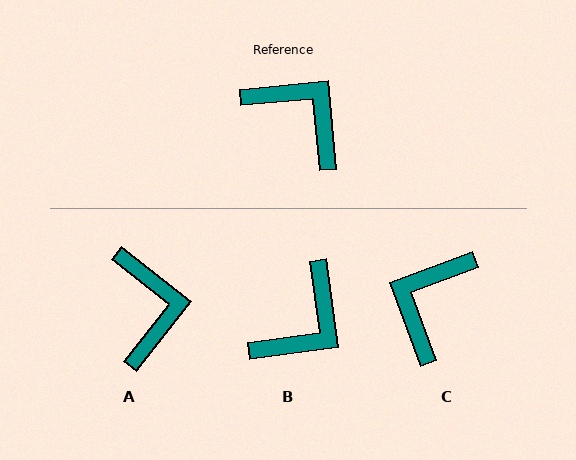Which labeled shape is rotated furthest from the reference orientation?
C, about 105 degrees away.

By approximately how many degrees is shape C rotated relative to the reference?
Approximately 105 degrees counter-clockwise.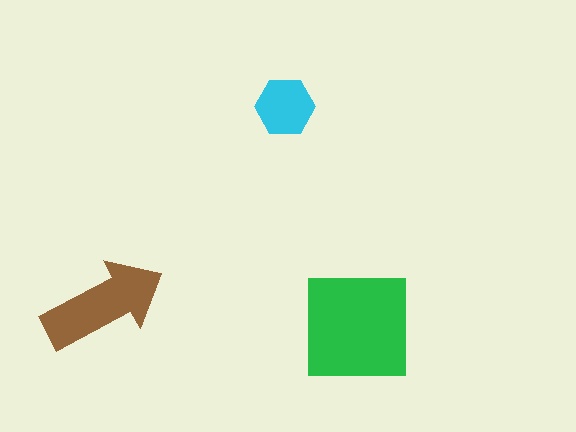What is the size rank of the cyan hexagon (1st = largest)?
3rd.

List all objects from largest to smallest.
The green square, the brown arrow, the cyan hexagon.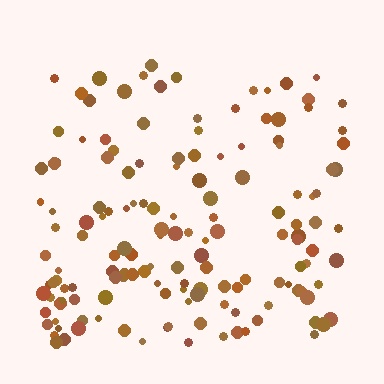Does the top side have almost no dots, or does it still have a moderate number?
Still a moderate number, just noticeably fewer than the bottom.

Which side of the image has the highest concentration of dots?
The bottom.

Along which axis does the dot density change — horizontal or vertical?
Vertical.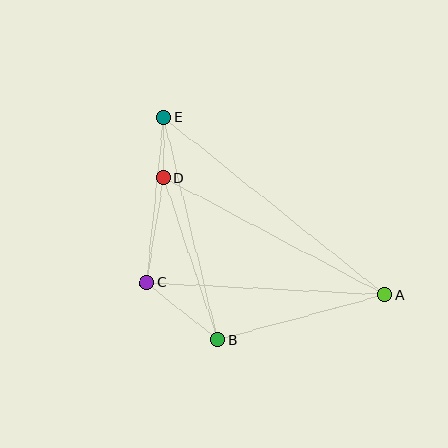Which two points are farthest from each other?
Points A and E are farthest from each other.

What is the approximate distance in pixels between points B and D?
The distance between B and D is approximately 171 pixels.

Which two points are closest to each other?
Points D and E are closest to each other.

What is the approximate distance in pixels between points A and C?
The distance between A and C is approximately 239 pixels.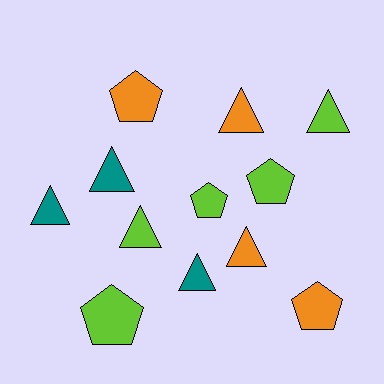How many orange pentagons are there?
There are 2 orange pentagons.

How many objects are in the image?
There are 12 objects.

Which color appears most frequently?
Lime, with 5 objects.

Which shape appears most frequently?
Triangle, with 7 objects.